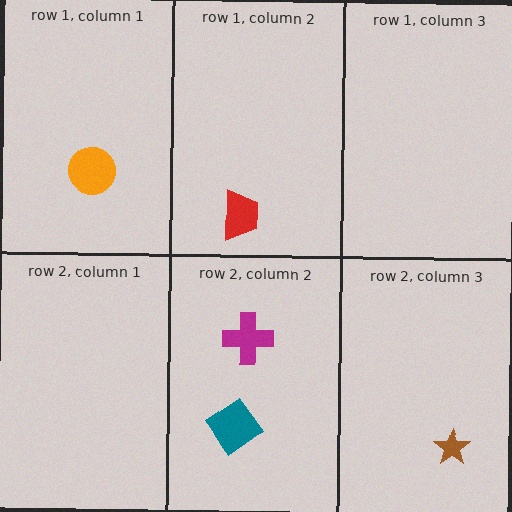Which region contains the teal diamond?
The row 2, column 2 region.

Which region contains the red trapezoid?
The row 1, column 2 region.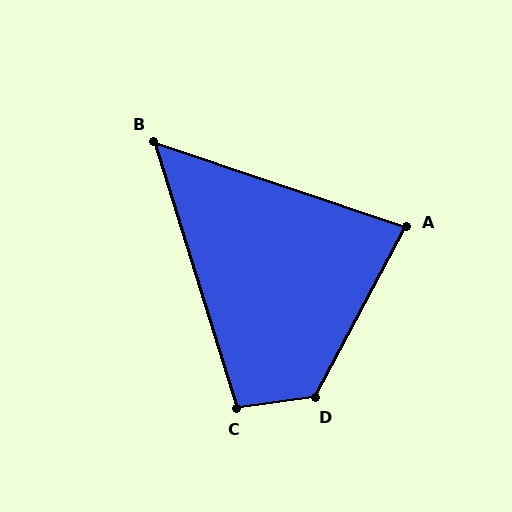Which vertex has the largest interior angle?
D, at approximately 126 degrees.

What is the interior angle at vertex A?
Approximately 81 degrees (acute).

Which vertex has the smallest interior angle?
B, at approximately 54 degrees.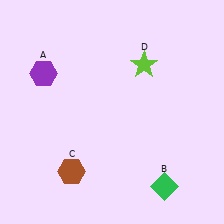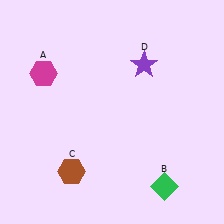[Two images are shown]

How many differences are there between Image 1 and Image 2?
There are 2 differences between the two images.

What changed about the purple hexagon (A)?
In Image 1, A is purple. In Image 2, it changed to magenta.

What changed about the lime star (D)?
In Image 1, D is lime. In Image 2, it changed to purple.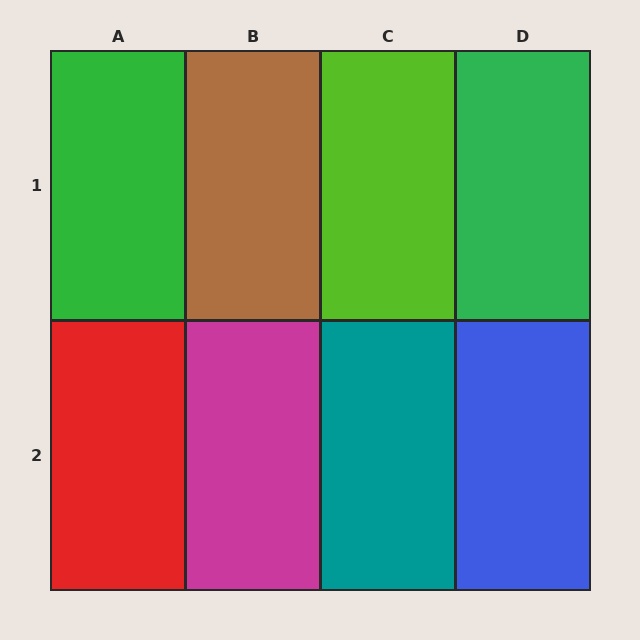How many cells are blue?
1 cell is blue.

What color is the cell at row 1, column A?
Green.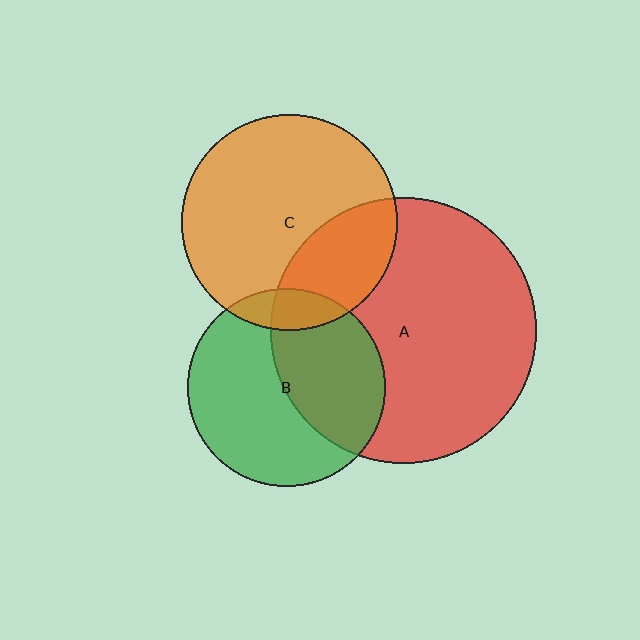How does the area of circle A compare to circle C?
Approximately 1.5 times.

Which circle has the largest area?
Circle A (red).